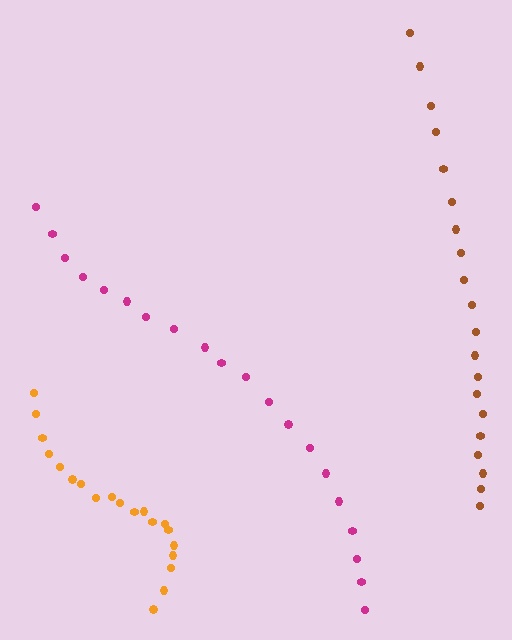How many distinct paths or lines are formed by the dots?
There are 3 distinct paths.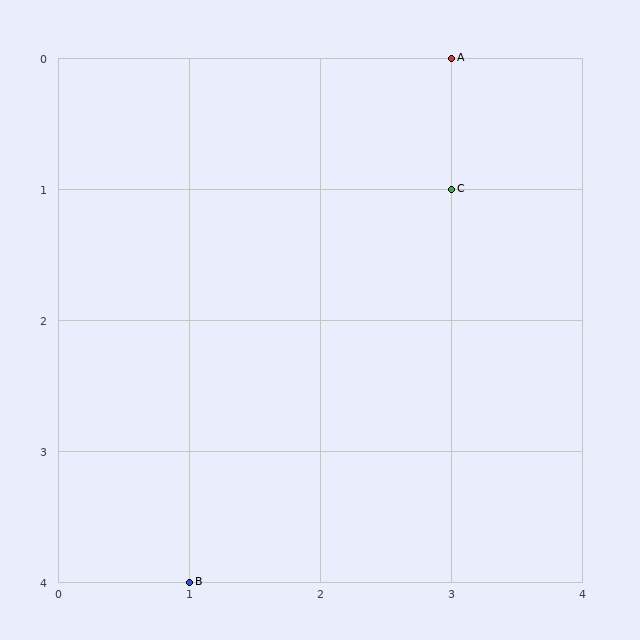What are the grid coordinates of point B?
Point B is at grid coordinates (1, 4).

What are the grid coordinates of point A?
Point A is at grid coordinates (3, 0).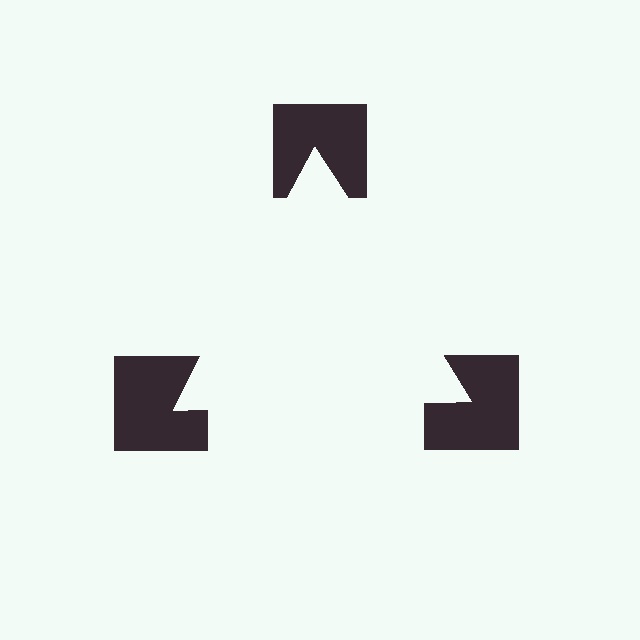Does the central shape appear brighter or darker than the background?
It typically appears slightly brighter than the background, even though no actual brightness change is drawn.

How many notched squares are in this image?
There are 3 — one at each vertex of the illusory triangle.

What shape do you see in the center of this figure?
An illusory triangle — its edges are inferred from the aligned wedge cuts in the notched squares, not physically drawn.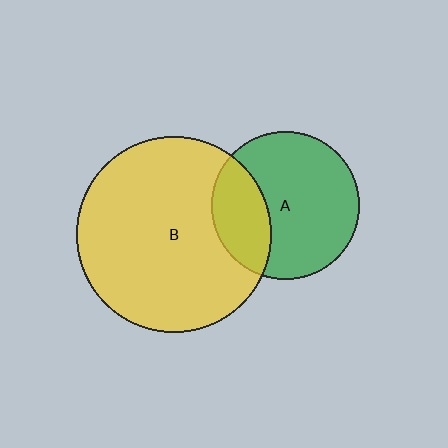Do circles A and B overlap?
Yes.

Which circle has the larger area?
Circle B (yellow).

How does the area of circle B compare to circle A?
Approximately 1.8 times.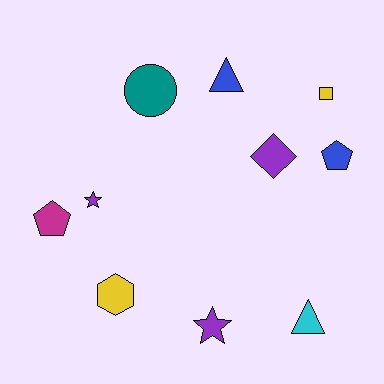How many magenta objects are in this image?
There is 1 magenta object.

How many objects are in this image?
There are 10 objects.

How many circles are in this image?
There is 1 circle.